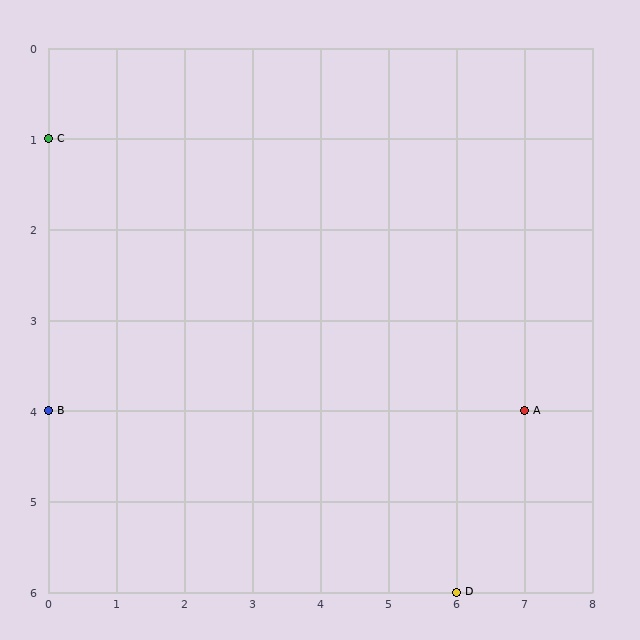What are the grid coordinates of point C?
Point C is at grid coordinates (0, 1).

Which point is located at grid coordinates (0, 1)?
Point C is at (0, 1).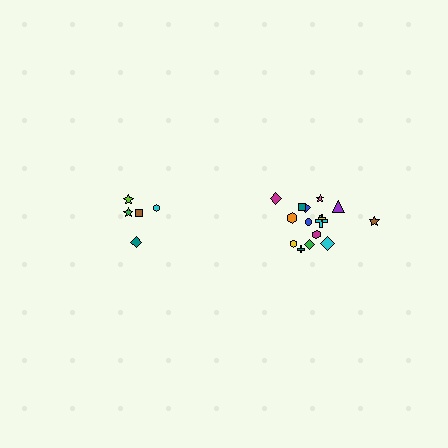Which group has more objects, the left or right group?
The right group.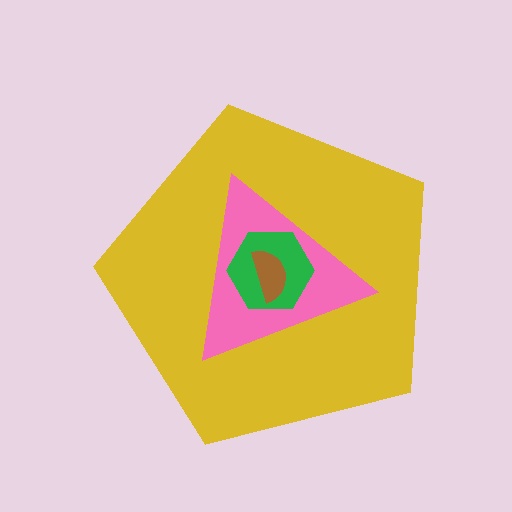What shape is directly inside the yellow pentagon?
The pink triangle.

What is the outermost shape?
The yellow pentagon.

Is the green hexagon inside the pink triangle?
Yes.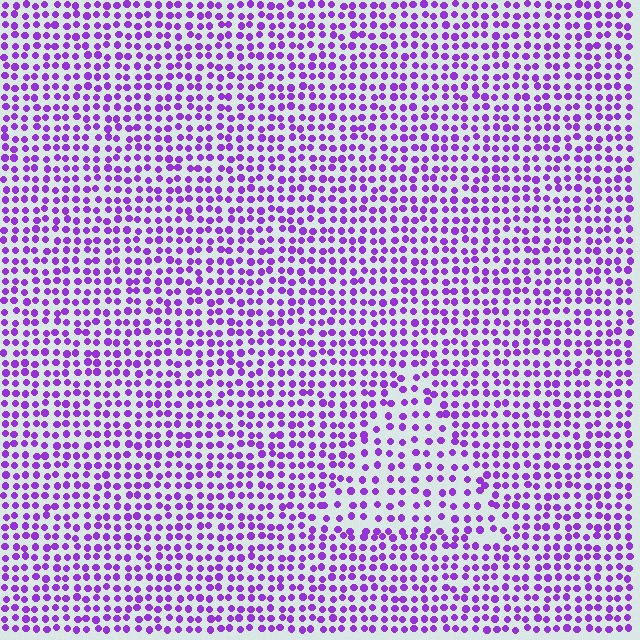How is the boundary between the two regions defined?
The boundary is defined by a change in element density (approximately 1.6x ratio). All elements are the same color, size, and shape.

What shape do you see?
I see a triangle.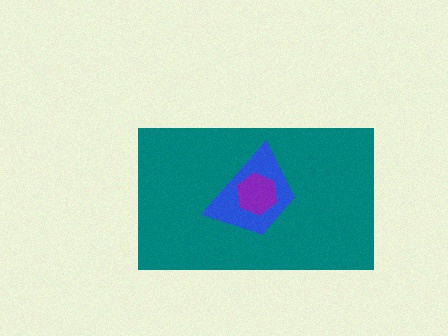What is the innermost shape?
The purple hexagon.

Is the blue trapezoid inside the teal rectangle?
Yes.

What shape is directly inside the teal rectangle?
The blue trapezoid.